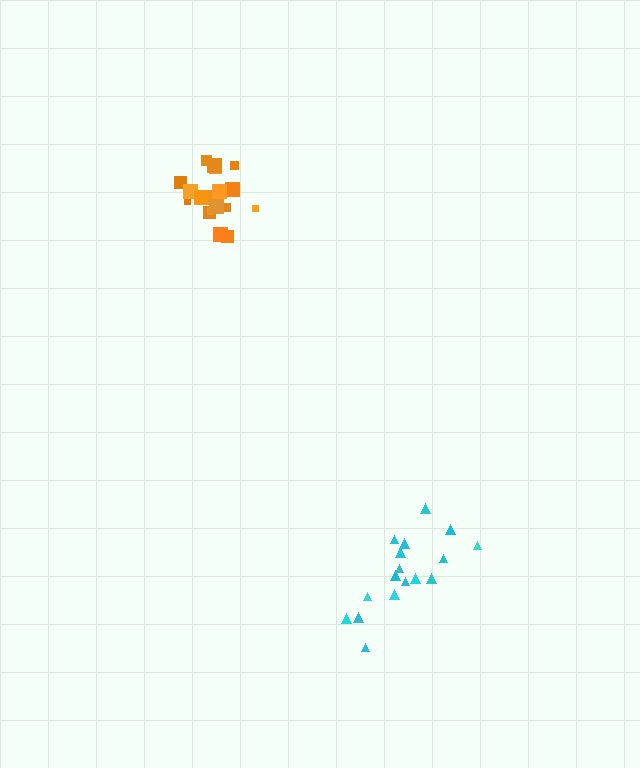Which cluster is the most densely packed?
Orange.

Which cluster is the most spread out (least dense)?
Cyan.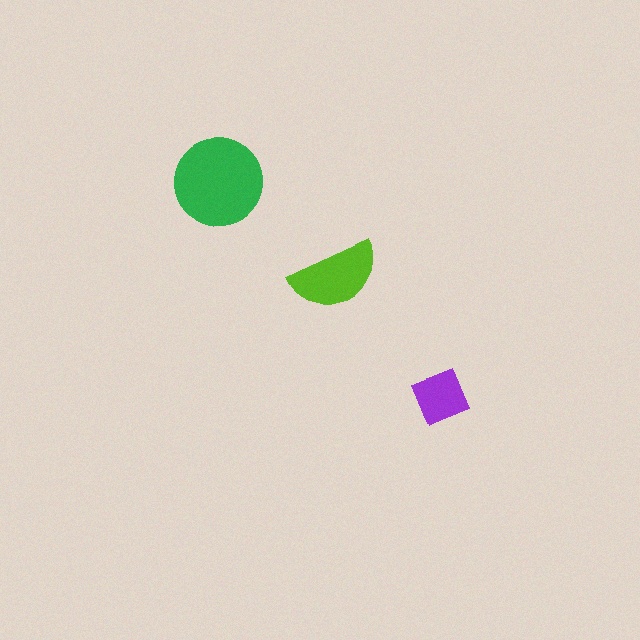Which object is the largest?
The green circle.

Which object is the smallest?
The purple square.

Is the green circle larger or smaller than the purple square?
Larger.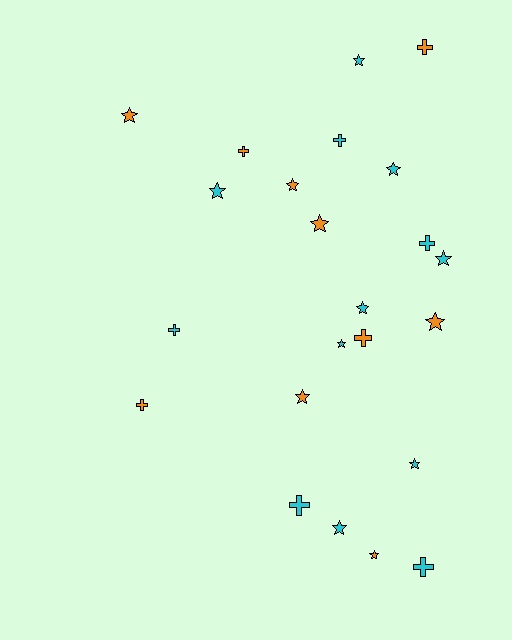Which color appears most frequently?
Cyan, with 13 objects.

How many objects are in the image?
There are 23 objects.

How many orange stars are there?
There are 6 orange stars.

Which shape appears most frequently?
Star, with 14 objects.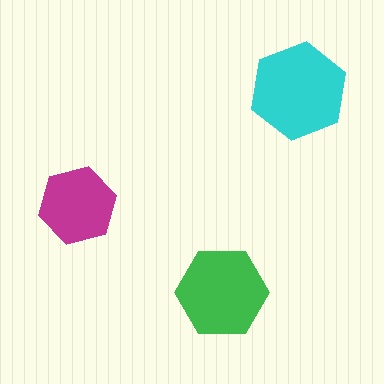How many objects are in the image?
There are 3 objects in the image.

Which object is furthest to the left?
The magenta hexagon is leftmost.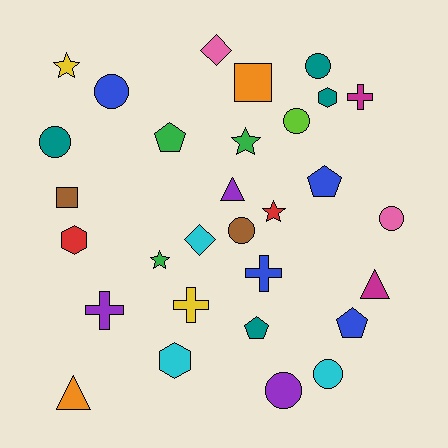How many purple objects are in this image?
There are 3 purple objects.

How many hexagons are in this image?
There are 3 hexagons.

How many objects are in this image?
There are 30 objects.